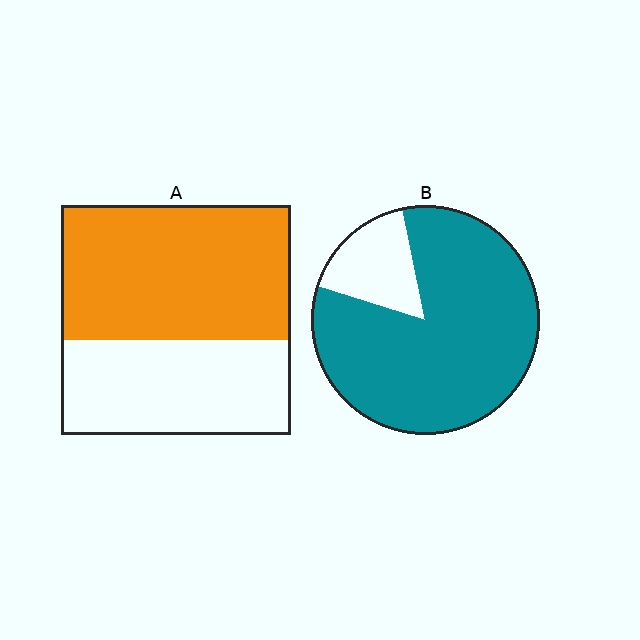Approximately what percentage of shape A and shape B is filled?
A is approximately 60% and B is approximately 85%.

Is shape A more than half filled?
Yes.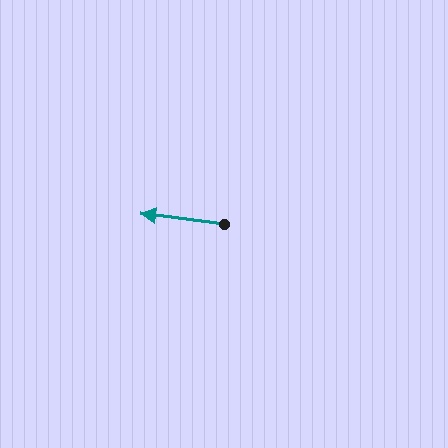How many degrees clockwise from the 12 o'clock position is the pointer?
Approximately 277 degrees.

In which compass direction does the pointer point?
West.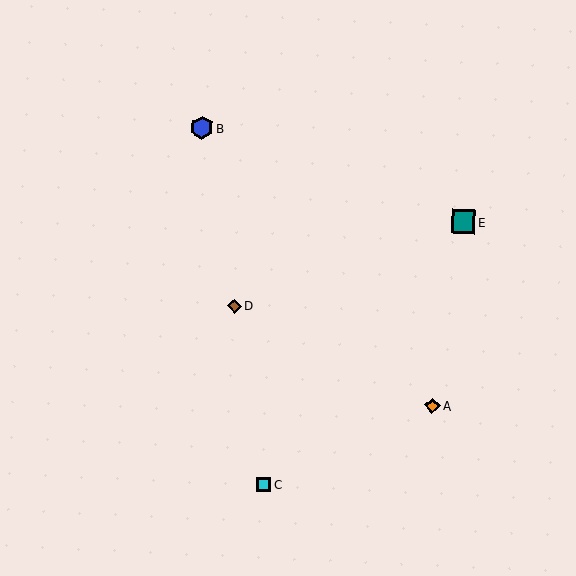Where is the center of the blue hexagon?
The center of the blue hexagon is at (202, 128).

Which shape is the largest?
The teal square (labeled E) is the largest.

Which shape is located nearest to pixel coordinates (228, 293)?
The brown diamond (labeled D) at (235, 306) is nearest to that location.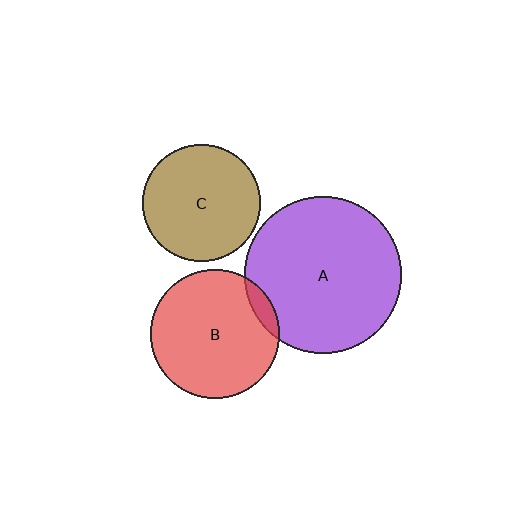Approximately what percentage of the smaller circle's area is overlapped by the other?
Approximately 5%.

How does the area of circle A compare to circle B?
Approximately 1.5 times.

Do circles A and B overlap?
Yes.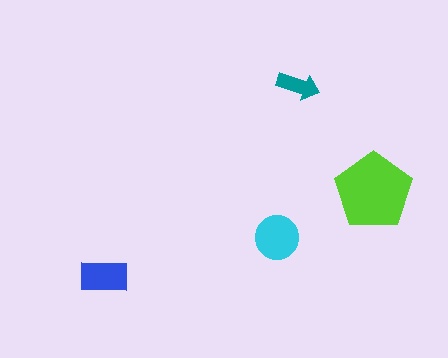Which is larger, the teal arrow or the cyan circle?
The cyan circle.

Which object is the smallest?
The teal arrow.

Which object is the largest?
The lime pentagon.